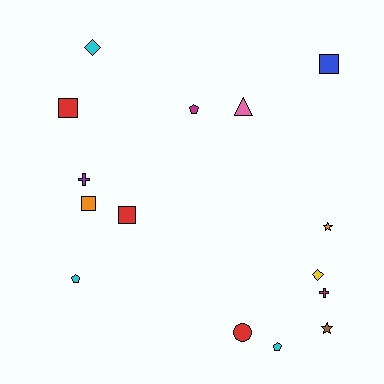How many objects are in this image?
There are 15 objects.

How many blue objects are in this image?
There is 1 blue object.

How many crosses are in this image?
There are 2 crosses.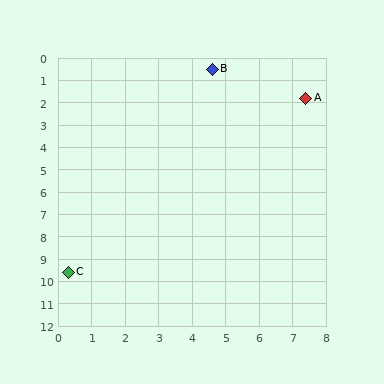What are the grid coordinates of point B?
Point B is at approximately (4.6, 0.5).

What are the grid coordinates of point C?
Point C is at approximately (0.3, 9.6).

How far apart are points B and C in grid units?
Points B and C are about 10.1 grid units apart.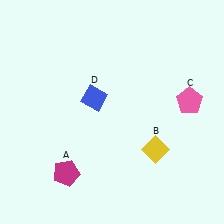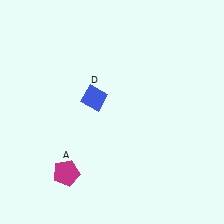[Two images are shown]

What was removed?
The pink pentagon (C), the yellow diamond (B) were removed in Image 2.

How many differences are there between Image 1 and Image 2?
There are 2 differences between the two images.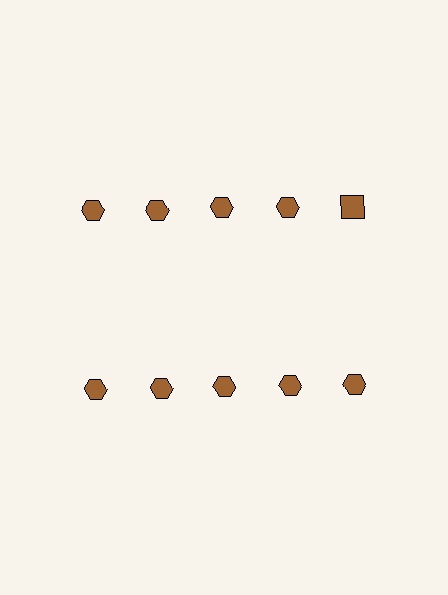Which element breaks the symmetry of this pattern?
The brown square in the top row, rightmost column breaks the symmetry. All other shapes are brown hexagons.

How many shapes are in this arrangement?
There are 10 shapes arranged in a grid pattern.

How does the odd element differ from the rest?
It has a different shape: square instead of hexagon.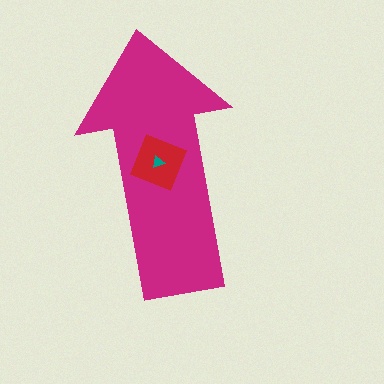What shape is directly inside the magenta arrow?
The red diamond.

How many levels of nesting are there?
3.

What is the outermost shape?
The magenta arrow.